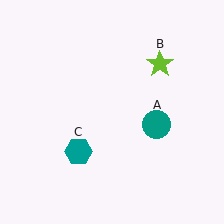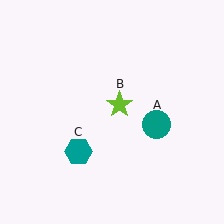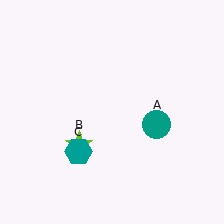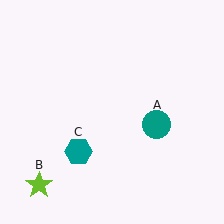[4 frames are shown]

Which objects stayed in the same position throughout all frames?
Teal circle (object A) and teal hexagon (object C) remained stationary.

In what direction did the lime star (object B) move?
The lime star (object B) moved down and to the left.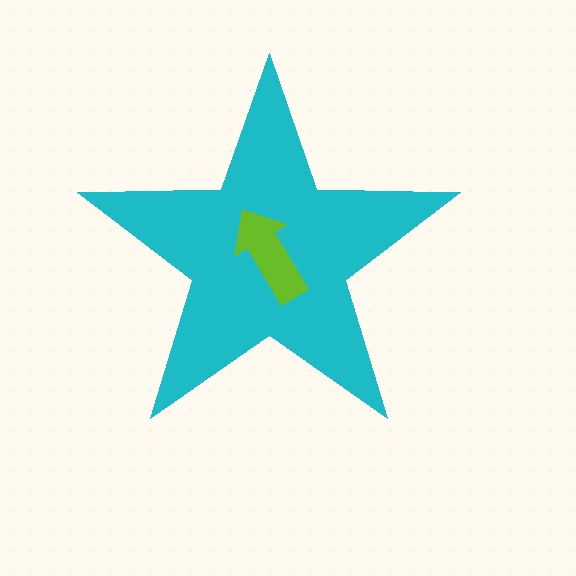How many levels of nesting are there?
2.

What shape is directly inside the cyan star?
The lime arrow.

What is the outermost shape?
The cyan star.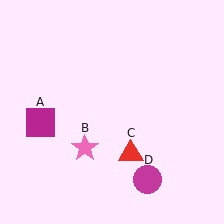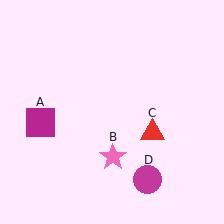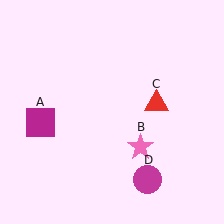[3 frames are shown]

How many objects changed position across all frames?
2 objects changed position: pink star (object B), red triangle (object C).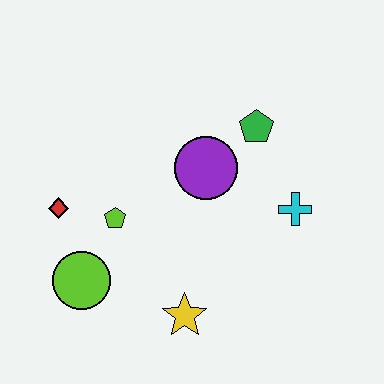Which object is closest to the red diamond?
The lime pentagon is closest to the red diamond.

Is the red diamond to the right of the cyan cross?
No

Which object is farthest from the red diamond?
The cyan cross is farthest from the red diamond.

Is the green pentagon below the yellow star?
No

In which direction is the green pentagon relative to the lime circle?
The green pentagon is to the right of the lime circle.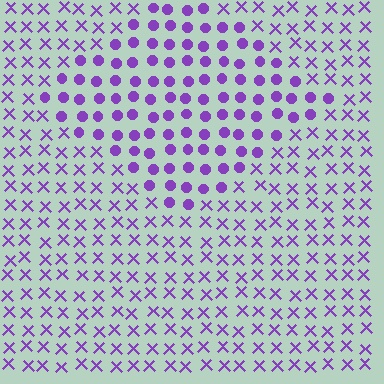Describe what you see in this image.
The image is filled with small purple elements arranged in a uniform grid. A diamond-shaped region contains circles, while the surrounding area contains X marks. The boundary is defined purely by the change in element shape.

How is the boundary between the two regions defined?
The boundary is defined by a change in element shape: circles inside vs. X marks outside. All elements share the same color and spacing.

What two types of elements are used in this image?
The image uses circles inside the diamond region and X marks outside it.